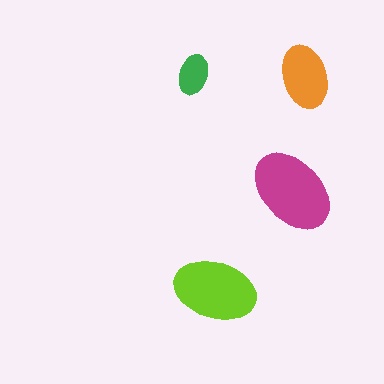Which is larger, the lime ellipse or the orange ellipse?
The lime one.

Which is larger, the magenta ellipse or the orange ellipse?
The magenta one.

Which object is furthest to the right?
The orange ellipse is rightmost.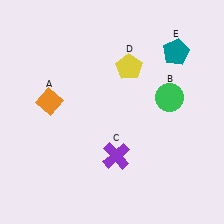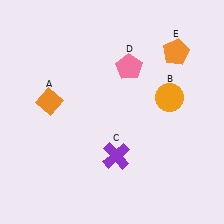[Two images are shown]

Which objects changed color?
B changed from green to orange. D changed from yellow to pink. E changed from teal to orange.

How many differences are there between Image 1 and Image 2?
There are 3 differences between the two images.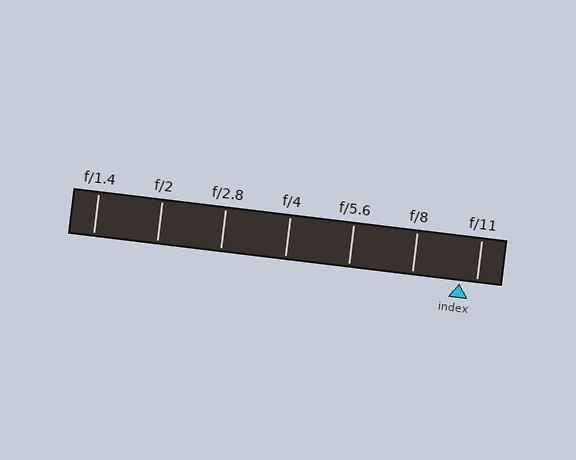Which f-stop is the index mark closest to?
The index mark is closest to f/11.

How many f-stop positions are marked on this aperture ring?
There are 7 f-stop positions marked.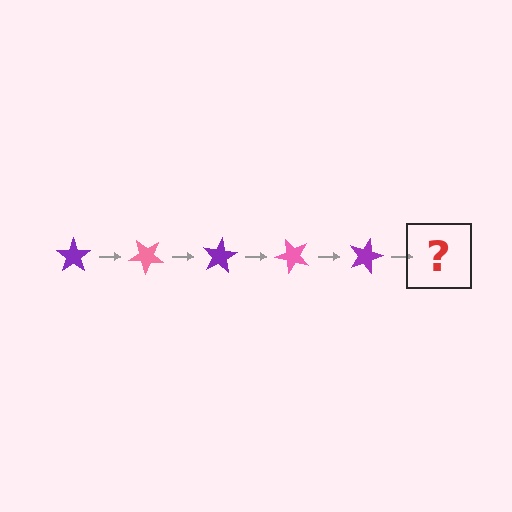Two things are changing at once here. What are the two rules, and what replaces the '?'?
The two rules are that it rotates 40 degrees each step and the color cycles through purple and pink. The '?' should be a pink star, rotated 200 degrees from the start.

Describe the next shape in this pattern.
It should be a pink star, rotated 200 degrees from the start.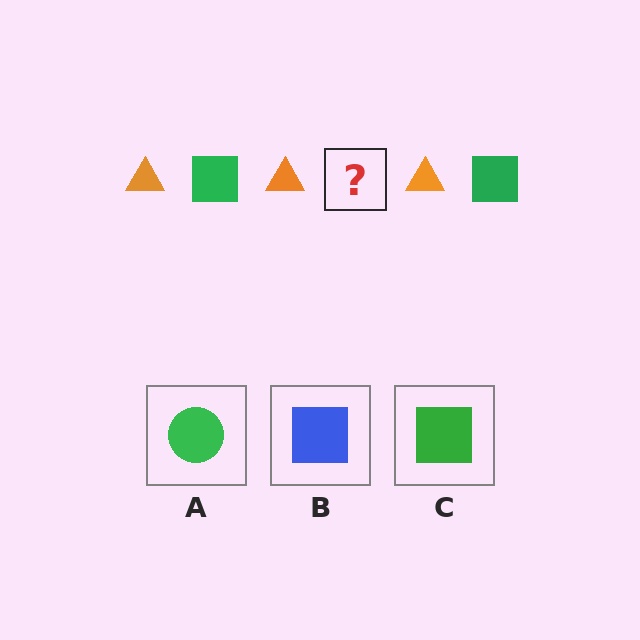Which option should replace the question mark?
Option C.